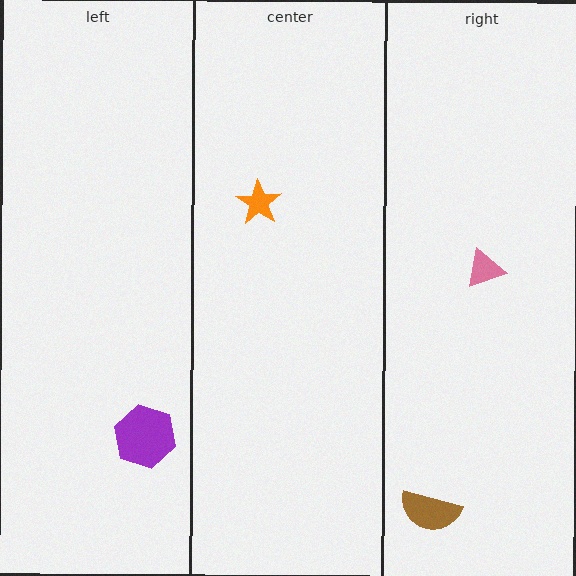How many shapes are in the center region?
1.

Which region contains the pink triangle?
The right region.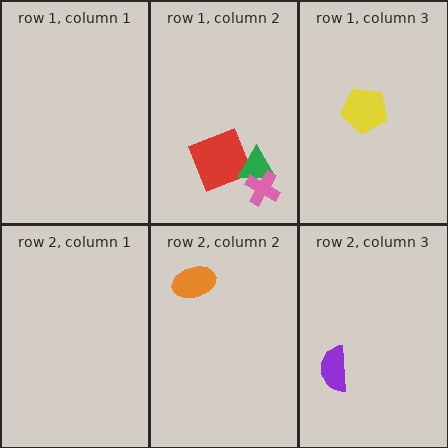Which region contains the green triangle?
The row 1, column 2 region.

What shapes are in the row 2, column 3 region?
The purple semicircle.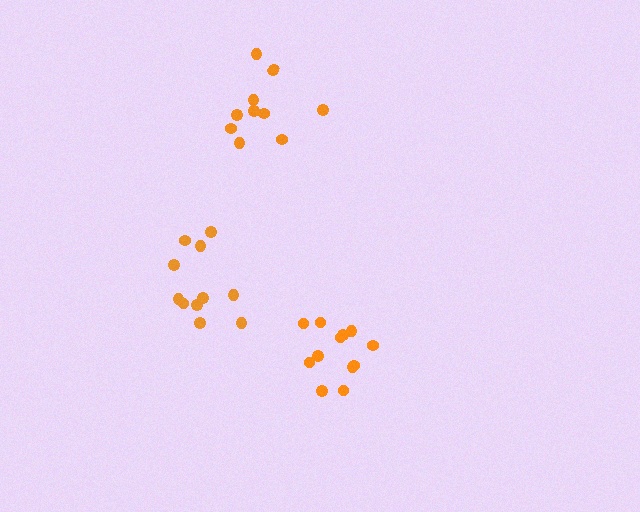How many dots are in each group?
Group 1: 12 dots, Group 2: 11 dots, Group 3: 10 dots (33 total).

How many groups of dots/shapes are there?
There are 3 groups.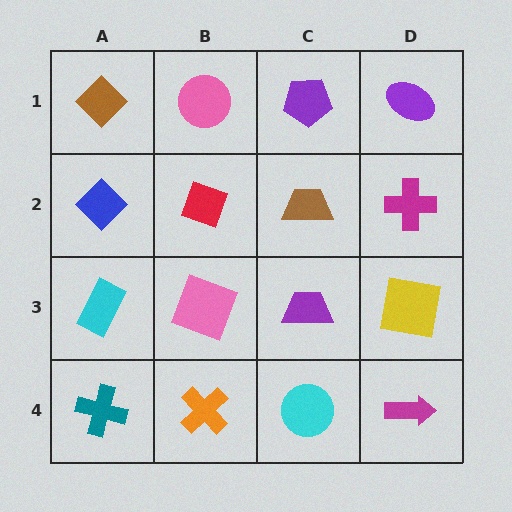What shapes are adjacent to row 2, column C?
A purple pentagon (row 1, column C), a purple trapezoid (row 3, column C), a red diamond (row 2, column B), a magenta cross (row 2, column D).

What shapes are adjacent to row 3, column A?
A blue diamond (row 2, column A), a teal cross (row 4, column A), a pink square (row 3, column B).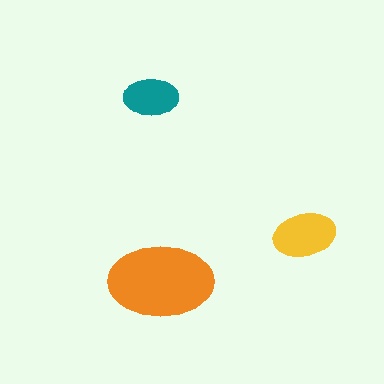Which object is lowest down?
The orange ellipse is bottommost.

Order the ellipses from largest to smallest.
the orange one, the yellow one, the teal one.